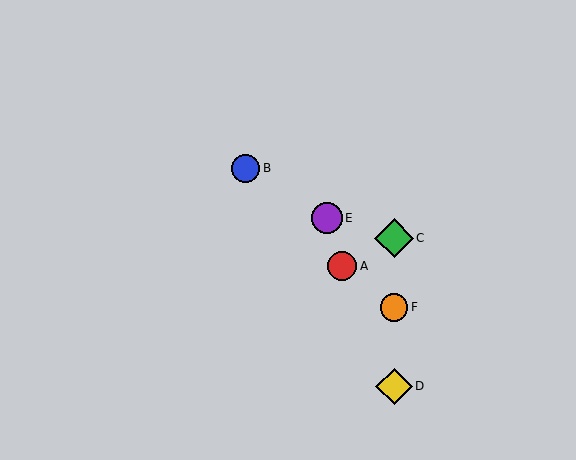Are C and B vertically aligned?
No, C is at x≈394 and B is at x≈246.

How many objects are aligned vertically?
3 objects (C, D, F) are aligned vertically.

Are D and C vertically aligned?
Yes, both are at x≈394.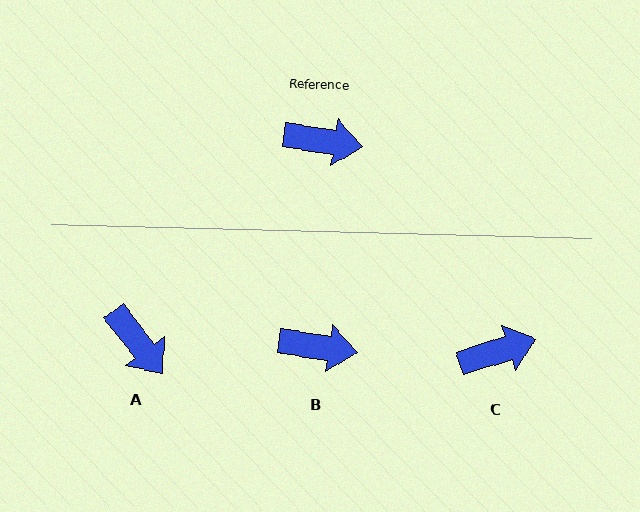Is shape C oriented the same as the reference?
No, it is off by about 26 degrees.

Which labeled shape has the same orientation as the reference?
B.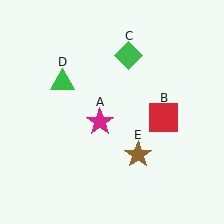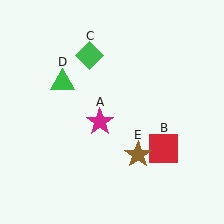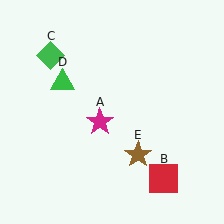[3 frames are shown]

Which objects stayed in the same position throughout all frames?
Magenta star (object A) and green triangle (object D) and brown star (object E) remained stationary.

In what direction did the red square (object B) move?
The red square (object B) moved down.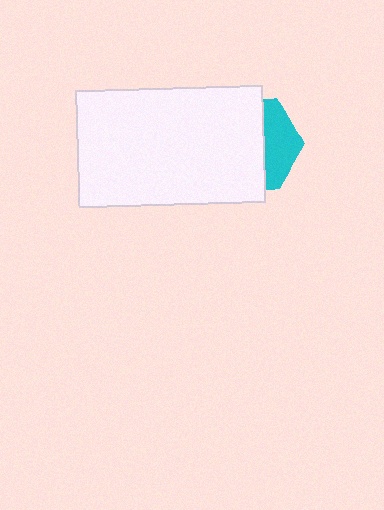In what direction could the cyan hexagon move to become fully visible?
The cyan hexagon could move right. That would shift it out from behind the white rectangle entirely.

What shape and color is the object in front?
The object in front is a white rectangle.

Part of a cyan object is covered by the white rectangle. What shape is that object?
It is a hexagon.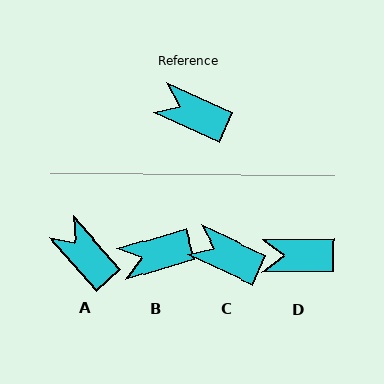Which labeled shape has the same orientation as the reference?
C.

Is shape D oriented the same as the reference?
No, it is off by about 25 degrees.